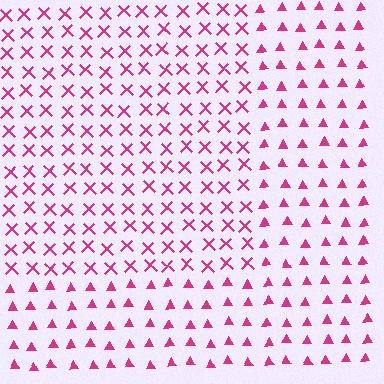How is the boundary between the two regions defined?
The boundary is defined by a change in element shape: X marks inside vs. triangles outside. All elements share the same color and spacing.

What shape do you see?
I see a rectangle.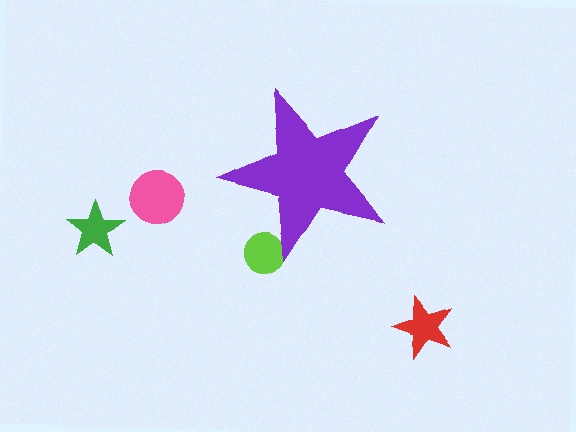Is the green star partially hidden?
No, the green star is fully visible.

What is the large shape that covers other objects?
A purple star.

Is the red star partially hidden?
No, the red star is fully visible.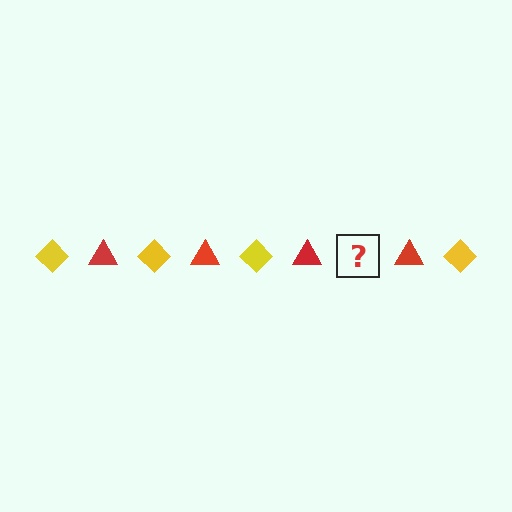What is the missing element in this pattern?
The missing element is a yellow diamond.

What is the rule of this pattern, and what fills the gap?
The rule is that the pattern alternates between yellow diamond and red triangle. The gap should be filled with a yellow diamond.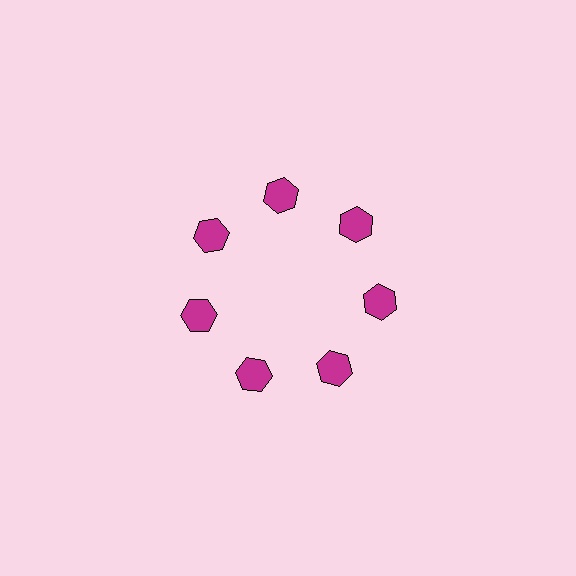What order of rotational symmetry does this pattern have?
This pattern has 7-fold rotational symmetry.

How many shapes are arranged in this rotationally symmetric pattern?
There are 7 shapes, arranged in 7 groups of 1.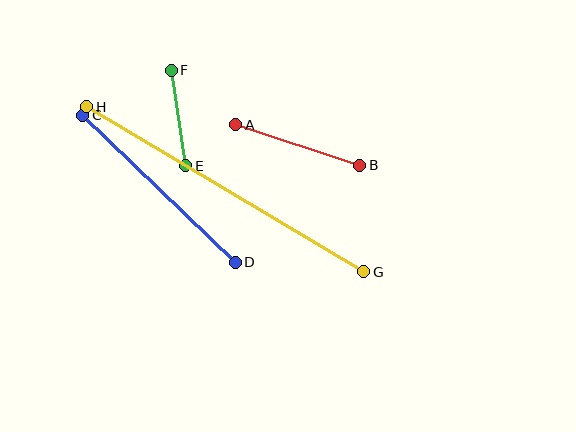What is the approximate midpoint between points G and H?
The midpoint is at approximately (225, 189) pixels.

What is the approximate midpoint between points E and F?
The midpoint is at approximately (179, 118) pixels.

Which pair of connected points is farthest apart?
Points G and H are farthest apart.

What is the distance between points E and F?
The distance is approximately 97 pixels.